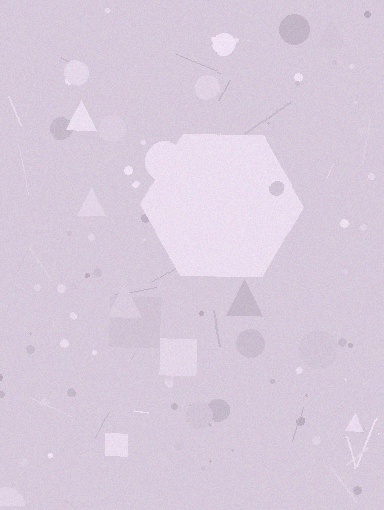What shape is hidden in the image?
A hexagon is hidden in the image.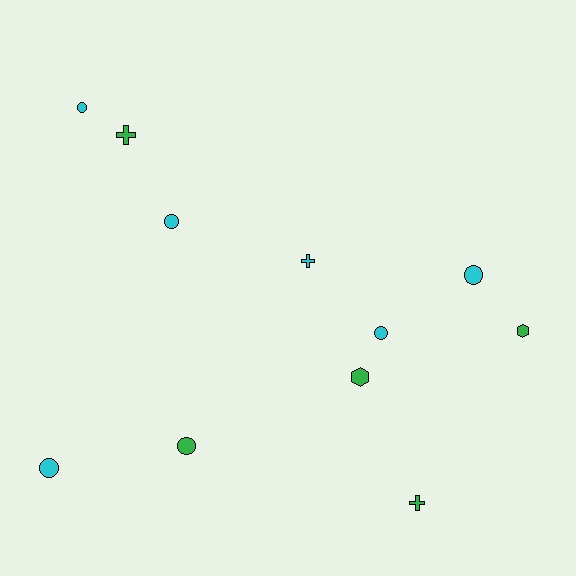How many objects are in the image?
There are 11 objects.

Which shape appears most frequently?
Circle, with 6 objects.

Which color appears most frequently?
Cyan, with 6 objects.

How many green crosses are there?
There are 2 green crosses.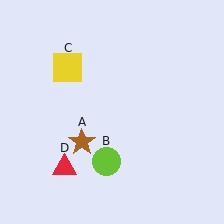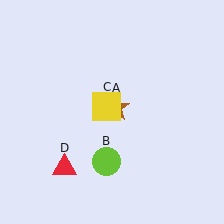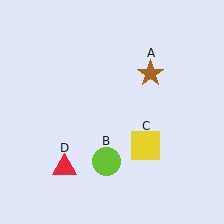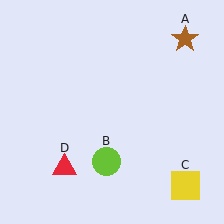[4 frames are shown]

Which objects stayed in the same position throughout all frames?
Lime circle (object B) and red triangle (object D) remained stationary.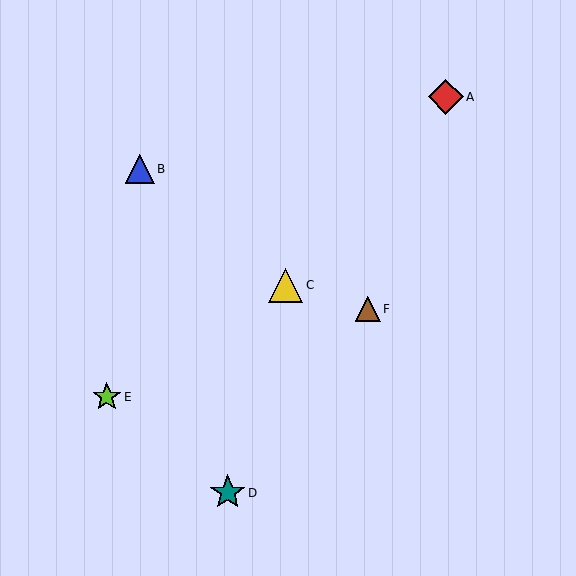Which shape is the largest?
The teal star (labeled D) is the largest.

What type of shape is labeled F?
Shape F is a brown triangle.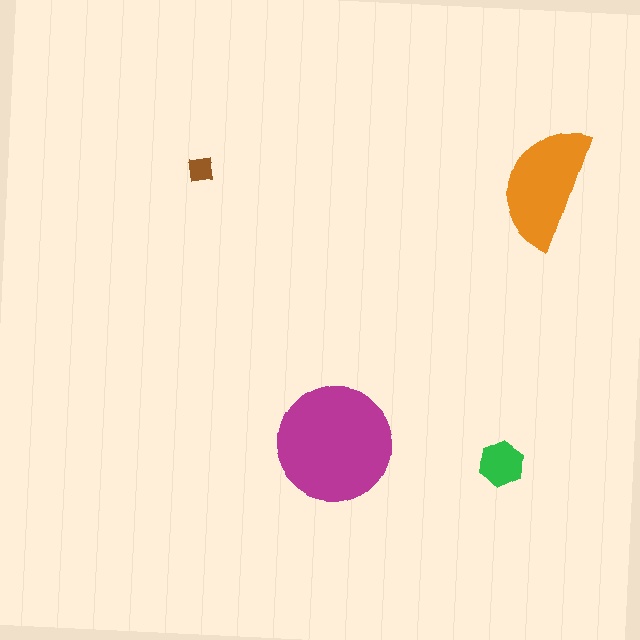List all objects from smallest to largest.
The brown square, the green hexagon, the orange semicircle, the magenta circle.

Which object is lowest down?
The green hexagon is bottommost.